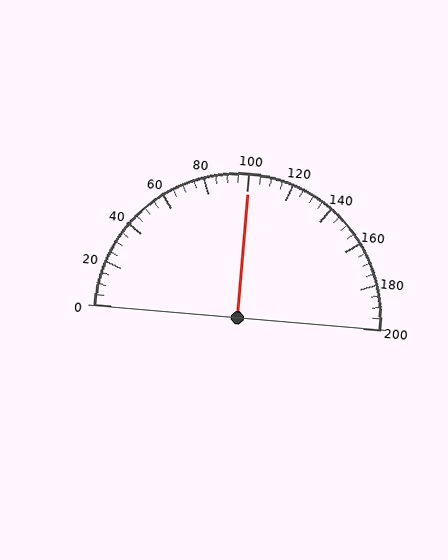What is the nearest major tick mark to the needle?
The nearest major tick mark is 100.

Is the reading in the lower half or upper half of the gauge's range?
The reading is in the upper half of the range (0 to 200).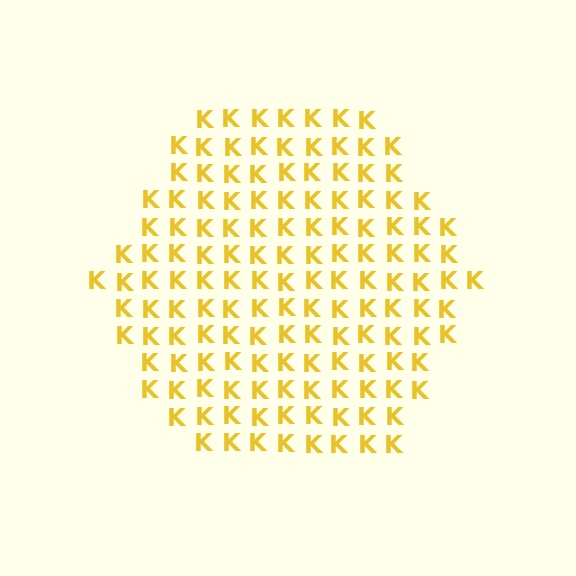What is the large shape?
The large shape is a hexagon.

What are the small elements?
The small elements are letter K's.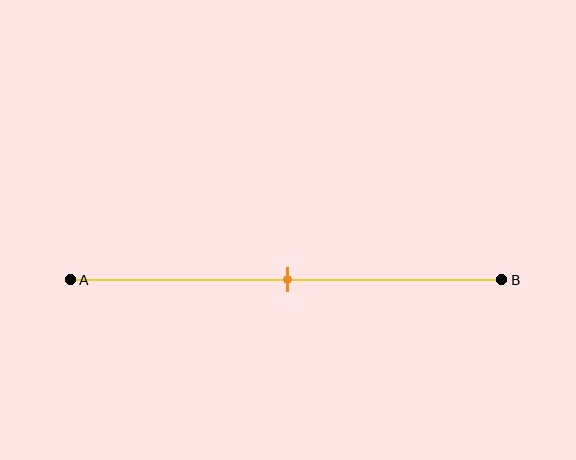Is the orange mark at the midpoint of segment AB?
Yes, the mark is approximately at the midpoint.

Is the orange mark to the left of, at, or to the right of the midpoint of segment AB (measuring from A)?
The orange mark is approximately at the midpoint of segment AB.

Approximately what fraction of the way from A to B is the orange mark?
The orange mark is approximately 50% of the way from A to B.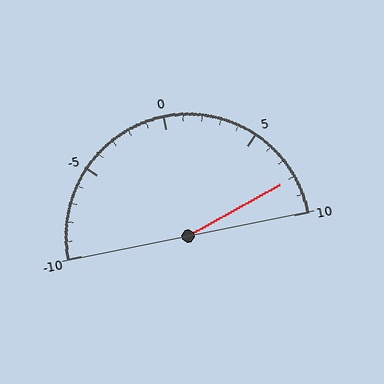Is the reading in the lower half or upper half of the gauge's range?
The reading is in the upper half of the range (-10 to 10).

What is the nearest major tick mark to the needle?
The nearest major tick mark is 10.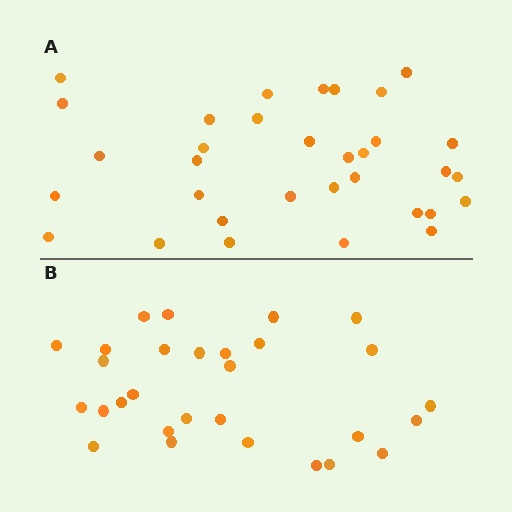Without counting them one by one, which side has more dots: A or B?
Region A (the top region) has more dots.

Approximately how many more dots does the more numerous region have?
Region A has about 4 more dots than region B.